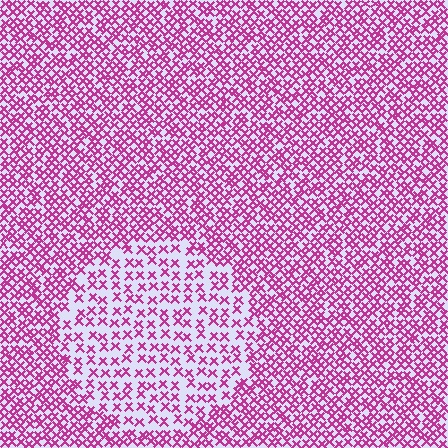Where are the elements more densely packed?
The elements are more densely packed outside the circle boundary.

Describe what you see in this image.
The image contains small magenta elements arranged at two different densities. A circle-shaped region is visible where the elements are less densely packed than the surrounding area.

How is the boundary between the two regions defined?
The boundary is defined by a change in element density (approximately 2.0x ratio). All elements are the same color, size, and shape.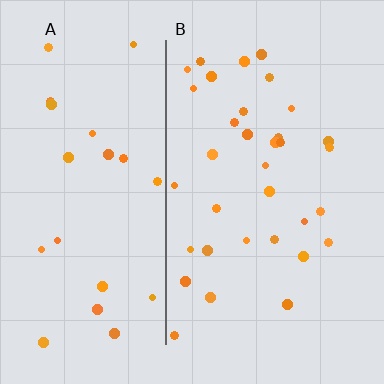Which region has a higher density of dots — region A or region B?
B (the right).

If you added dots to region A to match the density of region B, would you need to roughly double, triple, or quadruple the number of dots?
Approximately double.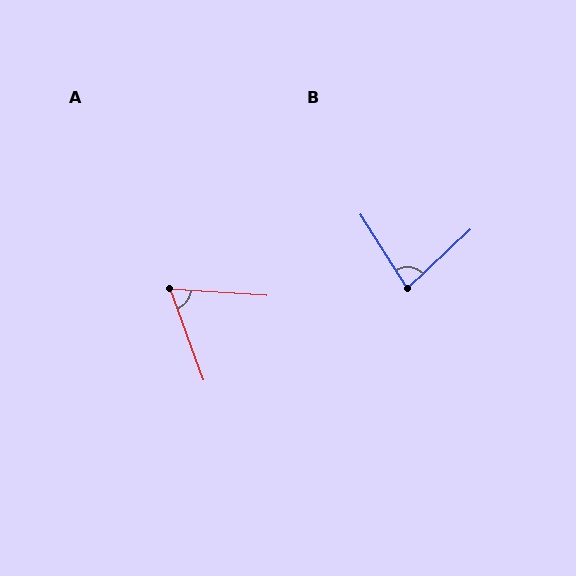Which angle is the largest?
B, at approximately 79 degrees.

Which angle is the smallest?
A, at approximately 66 degrees.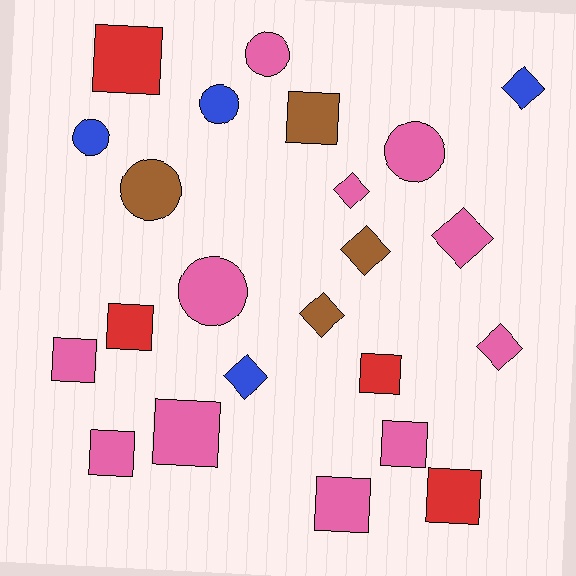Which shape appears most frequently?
Square, with 10 objects.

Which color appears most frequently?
Pink, with 11 objects.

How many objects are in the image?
There are 23 objects.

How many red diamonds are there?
There are no red diamonds.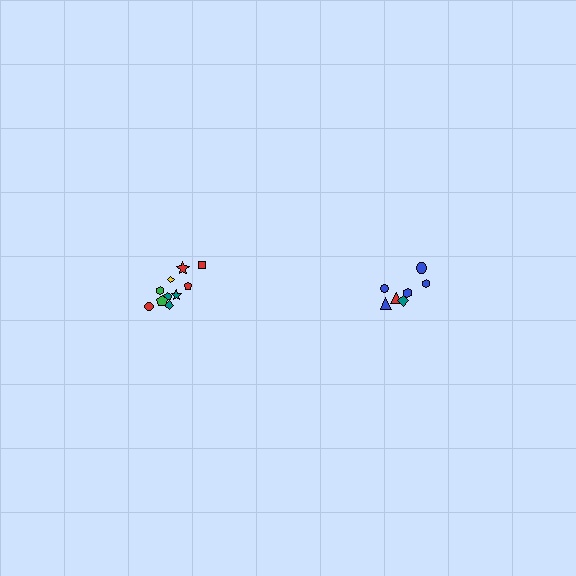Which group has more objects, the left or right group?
The left group.